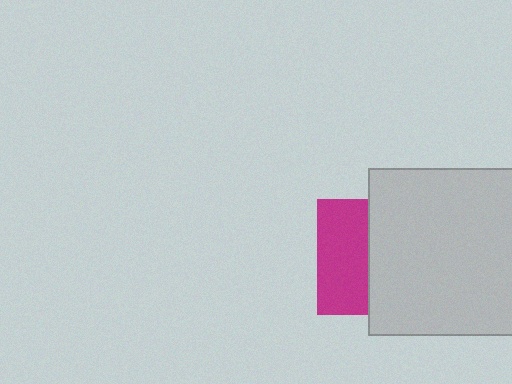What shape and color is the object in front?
The object in front is a light gray square.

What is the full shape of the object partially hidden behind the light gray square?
The partially hidden object is a magenta square.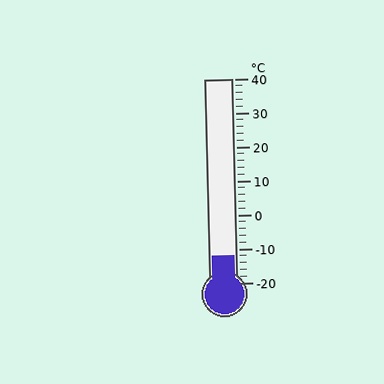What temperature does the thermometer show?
The thermometer shows approximately -12°C.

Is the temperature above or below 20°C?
The temperature is below 20°C.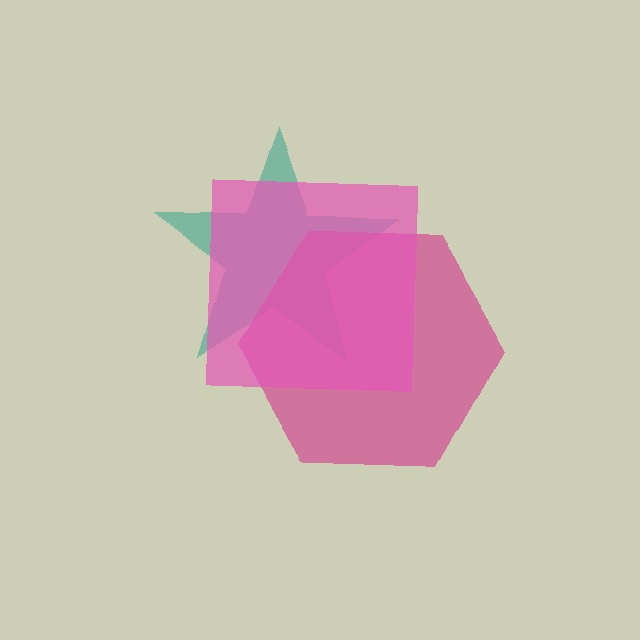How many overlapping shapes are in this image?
There are 3 overlapping shapes in the image.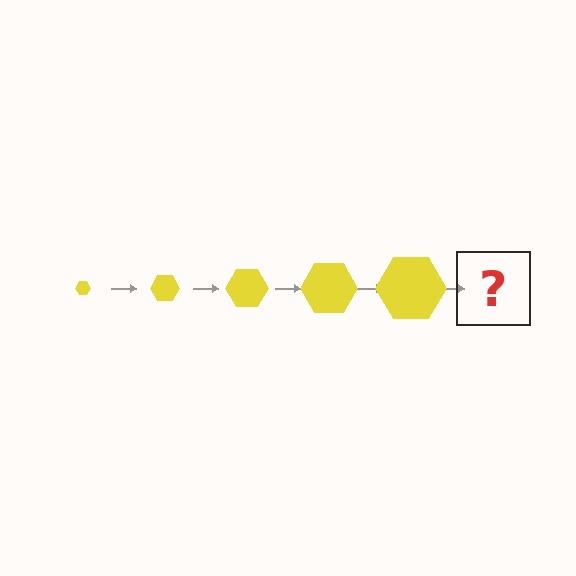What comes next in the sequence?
The next element should be a yellow hexagon, larger than the previous one.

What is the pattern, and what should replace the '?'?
The pattern is that the hexagon gets progressively larger each step. The '?' should be a yellow hexagon, larger than the previous one.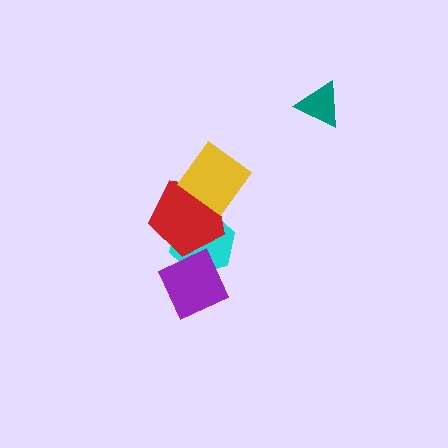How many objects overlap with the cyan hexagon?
2 objects overlap with the cyan hexagon.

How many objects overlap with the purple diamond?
2 objects overlap with the purple diamond.